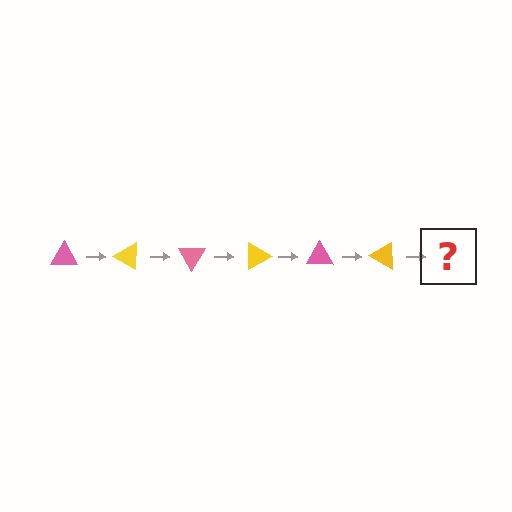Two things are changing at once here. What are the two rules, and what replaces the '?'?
The two rules are that it rotates 30 degrees each step and the color cycles through pink and yellow. The '?' should be a pink triangle, rotated 180 degrees from the start.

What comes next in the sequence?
The next element should be a pink triangle, rotated 180 degrees from the start.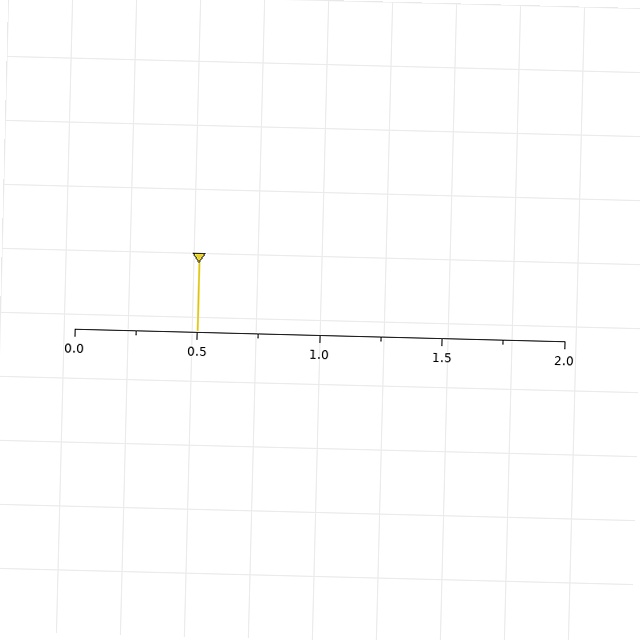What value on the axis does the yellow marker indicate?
The marker indicates approximately 0.5.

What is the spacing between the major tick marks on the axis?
The major ticks are spaced 0.5 apart.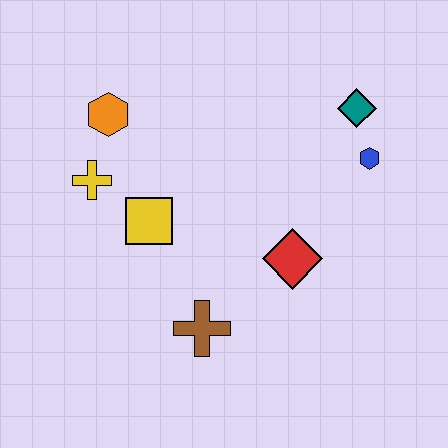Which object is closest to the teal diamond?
The blue hexagon is closest to the teal diamond.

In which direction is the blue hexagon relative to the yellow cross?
The blue hexagon is to the right of the yellow cross.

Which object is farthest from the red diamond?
The orange hexagon is farthest from the red diamond.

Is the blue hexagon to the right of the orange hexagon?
Yes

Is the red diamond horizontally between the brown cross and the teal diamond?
Yes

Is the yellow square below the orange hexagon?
Yes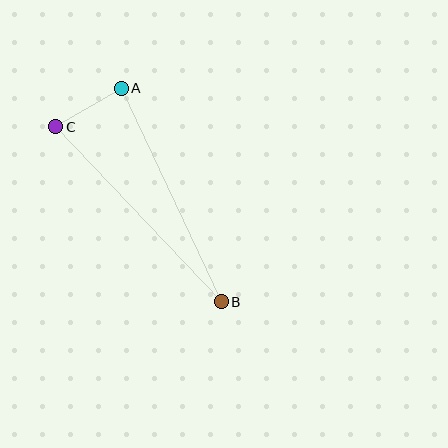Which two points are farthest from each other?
Points B and C are farthest from each other.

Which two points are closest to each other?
Points A and C are closest to each other.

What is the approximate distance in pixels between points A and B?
The distance between A and B is approximately 236 pixels.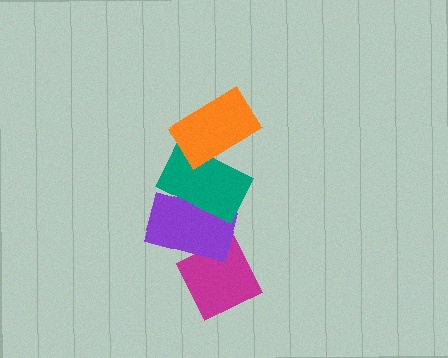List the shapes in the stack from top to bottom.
From top to bottom: the orange rectangle, the teal rectangle, the purple rectangle, the magenta diamond.